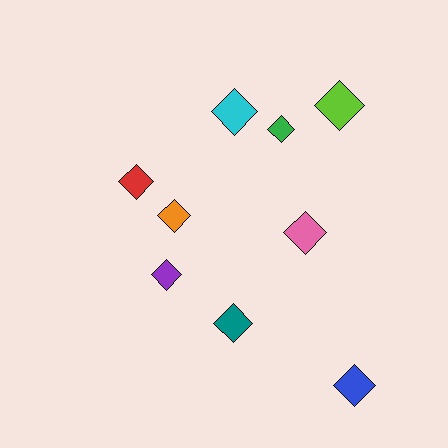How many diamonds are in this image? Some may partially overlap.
There are 9 diamonds.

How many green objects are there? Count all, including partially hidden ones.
There is 1 green object.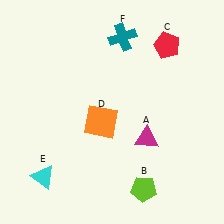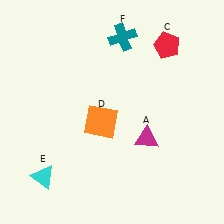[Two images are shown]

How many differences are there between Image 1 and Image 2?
There is 1 difference between the two images.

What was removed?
The lime pentagon (B) was removed in Image 2.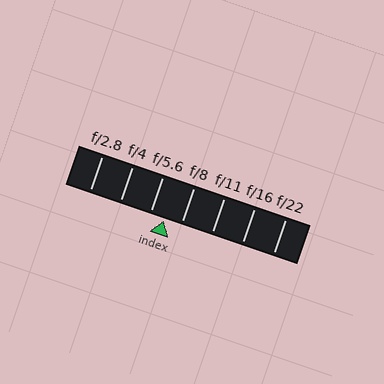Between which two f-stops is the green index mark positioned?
The index mark is between f/5.6 and f/8.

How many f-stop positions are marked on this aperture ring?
There are 7 f-stop positions marked.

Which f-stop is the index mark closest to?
The index mark is closest to f/5.6.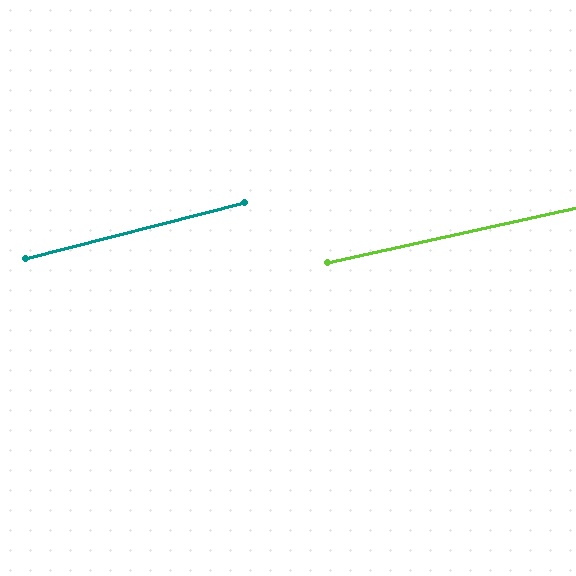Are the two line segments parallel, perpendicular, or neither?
Parallel — their directions differ by only 2.0°.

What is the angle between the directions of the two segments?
Approximately 2 degrees.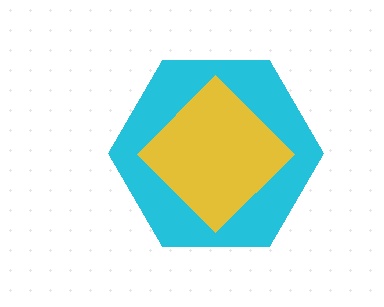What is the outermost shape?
The cyan hexagon.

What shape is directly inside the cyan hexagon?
The yellow diamond.